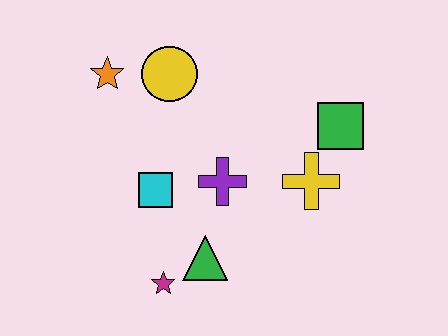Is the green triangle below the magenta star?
No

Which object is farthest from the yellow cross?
The orange star is farthest from the yellow cross.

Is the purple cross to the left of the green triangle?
No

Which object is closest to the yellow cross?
The green square is closest to the yellow cross.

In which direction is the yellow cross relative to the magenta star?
The yellow cross is to the right of the magenta star.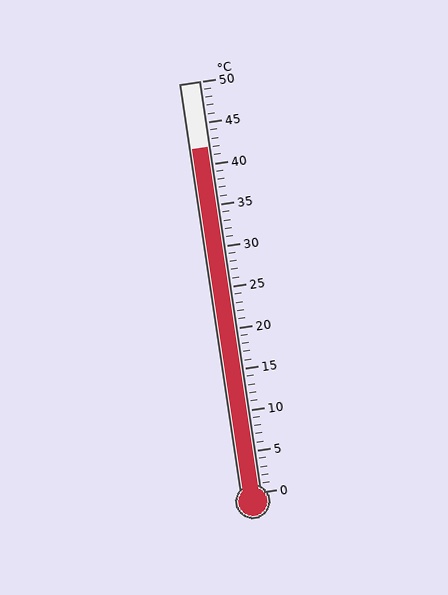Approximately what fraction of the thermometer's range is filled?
The thermometer is filled to approximately 85% of its range.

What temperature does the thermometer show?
The thermometer shows approximately 42°C.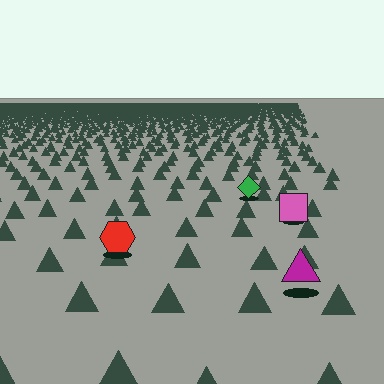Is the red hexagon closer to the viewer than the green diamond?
Yes. The red hexagon is closer — you can tell from the texture gradient: the ground texture is coarser near it.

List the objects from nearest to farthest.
From nearest to farthest: the magenta triangle, the red hexagon, the pink square, the green diamond.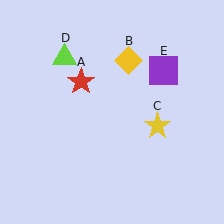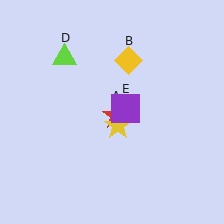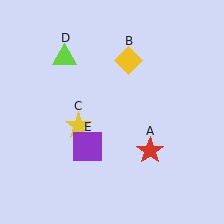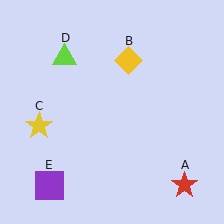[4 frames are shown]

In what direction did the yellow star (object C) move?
The yellow star (object C) moved left.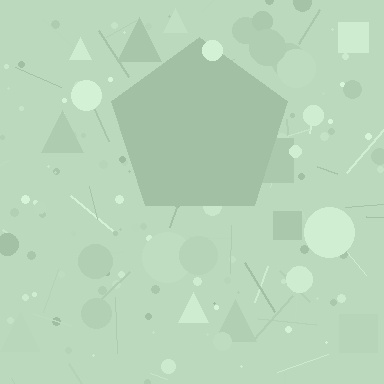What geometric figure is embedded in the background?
A pentagon is embedded in the background.